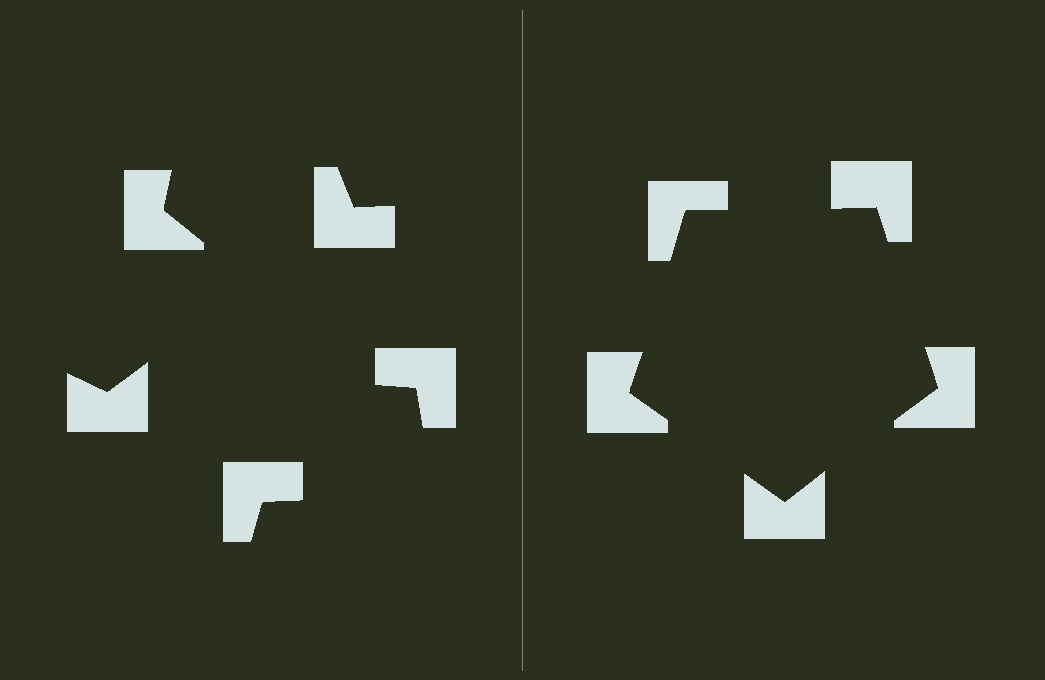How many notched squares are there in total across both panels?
10 — 5 on each side.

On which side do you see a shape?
An illusory pentagon appears on the right side. On the left side the wedge cuts are rotated, so no coherent shape forms.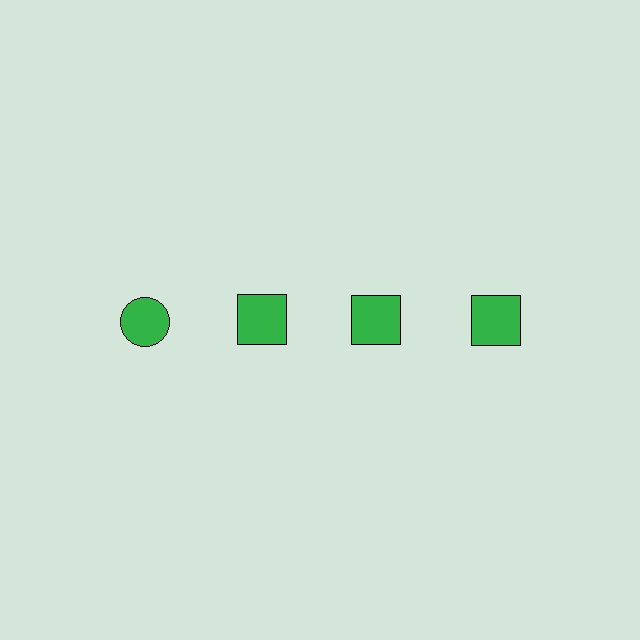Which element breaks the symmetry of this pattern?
The green circle in the top row, leftmost column breaks the symmetry. All other shapes are green squares.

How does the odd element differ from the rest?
It has a different shape: circle instead of square.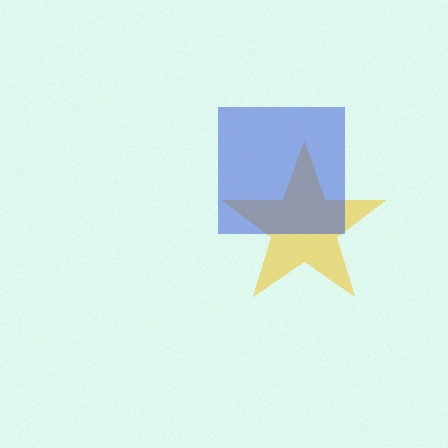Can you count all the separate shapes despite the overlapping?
Yes, there are 2 separate shapes.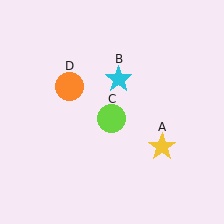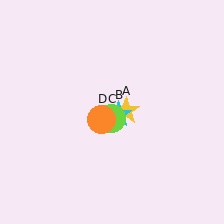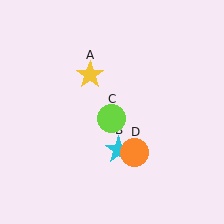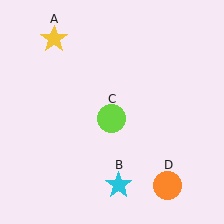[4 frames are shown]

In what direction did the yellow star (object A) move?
The yellow star (object A) moved up and to the left.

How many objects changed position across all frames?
3 objects changed position: yellow star (object A), cyan star (object B), orange circle (object D).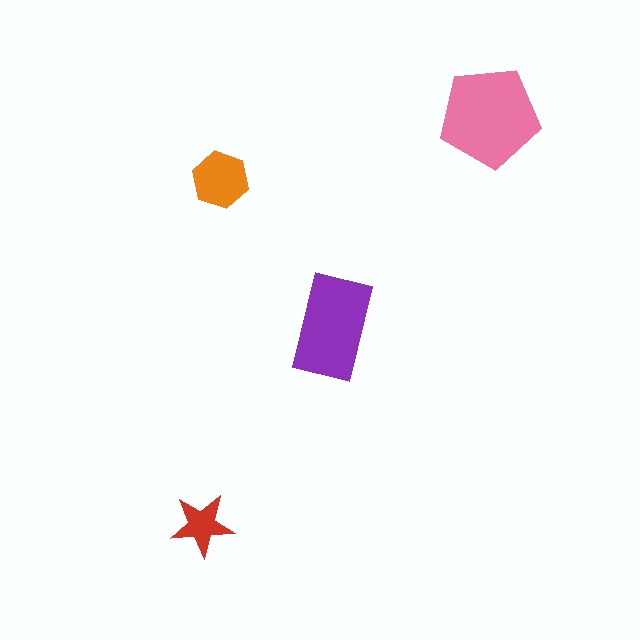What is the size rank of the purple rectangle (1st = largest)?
2nd.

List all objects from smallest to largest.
The red star, the orange hexagon, the purple rectangle, the pink pentagon.